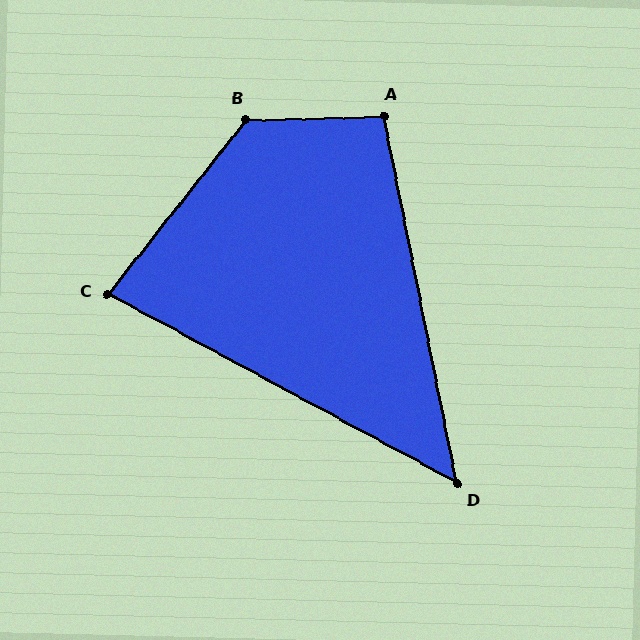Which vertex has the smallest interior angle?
D, at approximately 50 degrees.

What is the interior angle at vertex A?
Approximately 100 degrees (obtuse).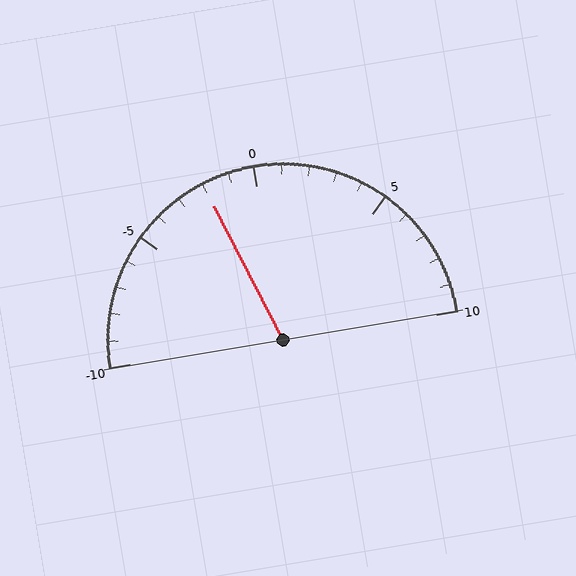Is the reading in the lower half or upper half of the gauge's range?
The reading is in the lower half of the range (-10 to 10).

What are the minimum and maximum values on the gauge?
The gauge ranges from -10 to 10.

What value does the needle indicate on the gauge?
The needle indicates approximately -2.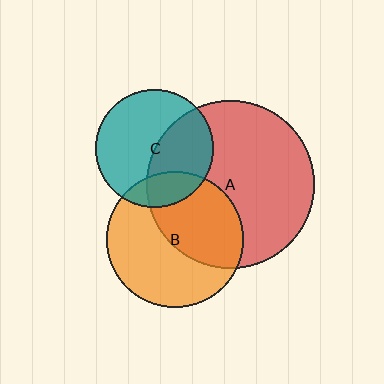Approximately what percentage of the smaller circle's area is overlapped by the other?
Approximately 45%.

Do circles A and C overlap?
Yes.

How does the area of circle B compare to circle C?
Approximately 1.3 times.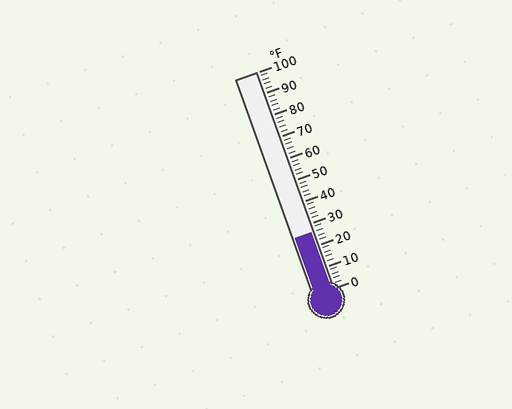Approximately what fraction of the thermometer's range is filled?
The thermometer is filled to approximately 25% of its range.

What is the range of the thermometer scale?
The thermometer scale ranges from 0°F to 100°F.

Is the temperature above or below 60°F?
The temperature is below 60°F.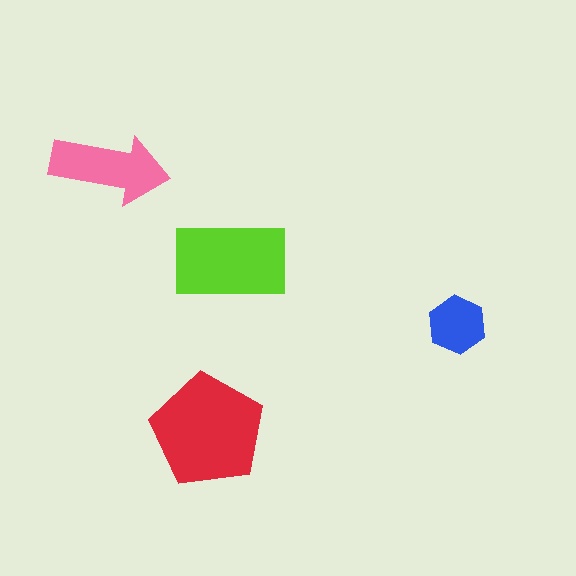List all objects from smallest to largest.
The blue hexagon, the pink arrow, the lime rectangle, the red pentagon.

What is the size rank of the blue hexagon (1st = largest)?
4th.